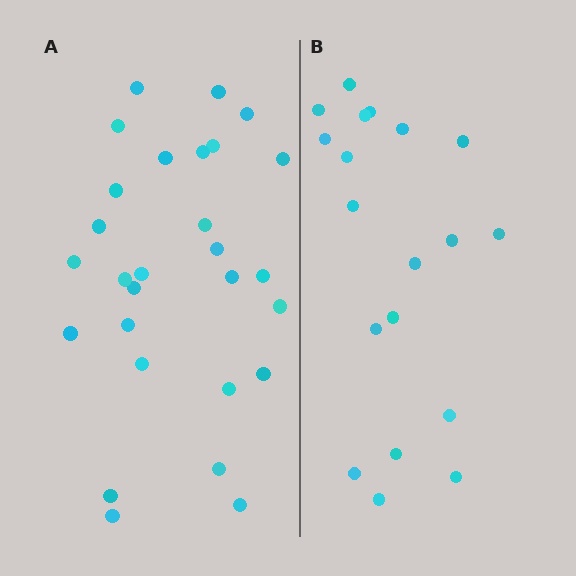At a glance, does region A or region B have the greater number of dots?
Region A (the left region) has more dots.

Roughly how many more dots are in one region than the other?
Region A has roughly 8 or so more dots than region B.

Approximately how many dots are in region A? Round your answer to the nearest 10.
About 30 dots. (The exact count is 28, which rounds to 30.)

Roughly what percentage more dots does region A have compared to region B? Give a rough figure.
About 45% more.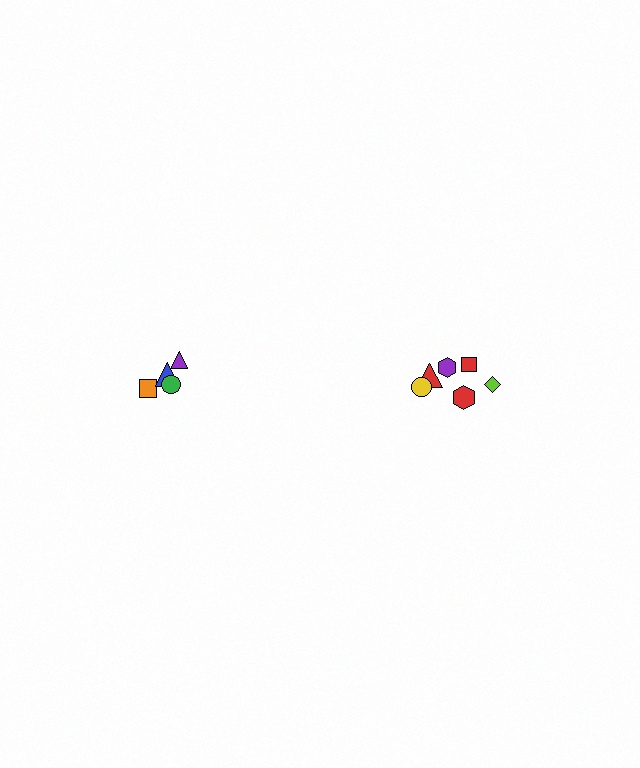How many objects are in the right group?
There are 6 objects.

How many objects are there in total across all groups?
There are 10 objects.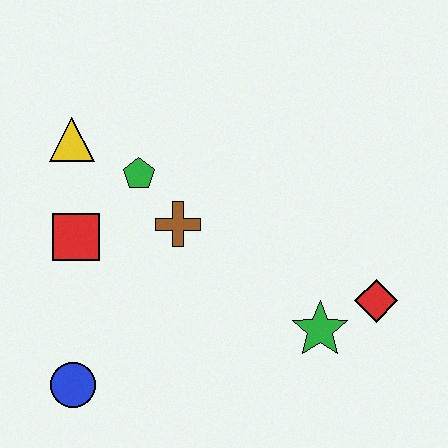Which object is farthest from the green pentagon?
The red diamond is farthest from the green pentagon.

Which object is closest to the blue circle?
The red square is closest to the blue circle.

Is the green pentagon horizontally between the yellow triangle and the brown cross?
Yes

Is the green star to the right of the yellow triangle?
Yes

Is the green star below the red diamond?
Yes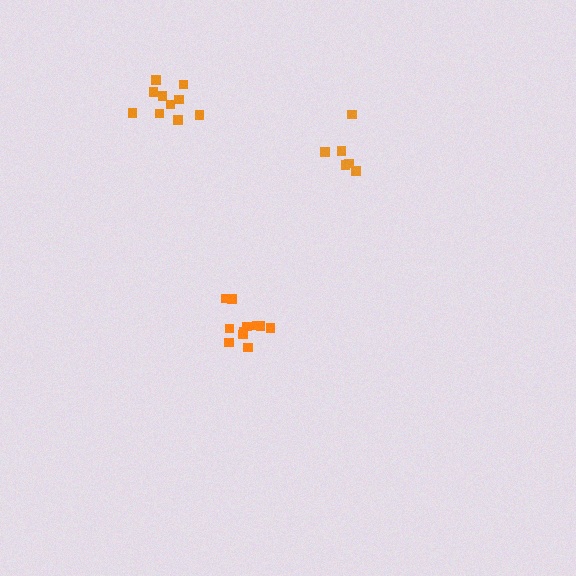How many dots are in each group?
Group 1: 11 dots, Group 2: 6 dots, Group 3: 10 dots (27 total).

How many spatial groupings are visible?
There are 3 spatial groupings.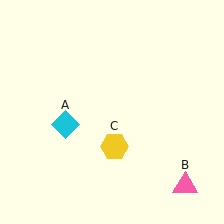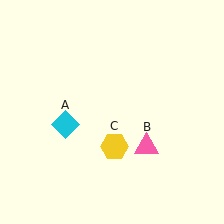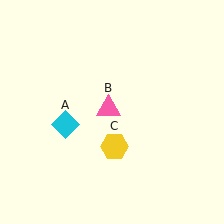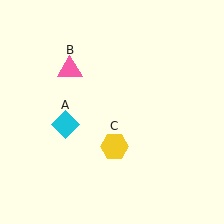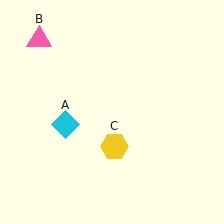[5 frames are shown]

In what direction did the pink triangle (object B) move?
The pink triangle (object B) moved up and to the left.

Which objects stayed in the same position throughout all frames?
Cyan diamond (object A) and yellow hexagon (object C) remained stationary.